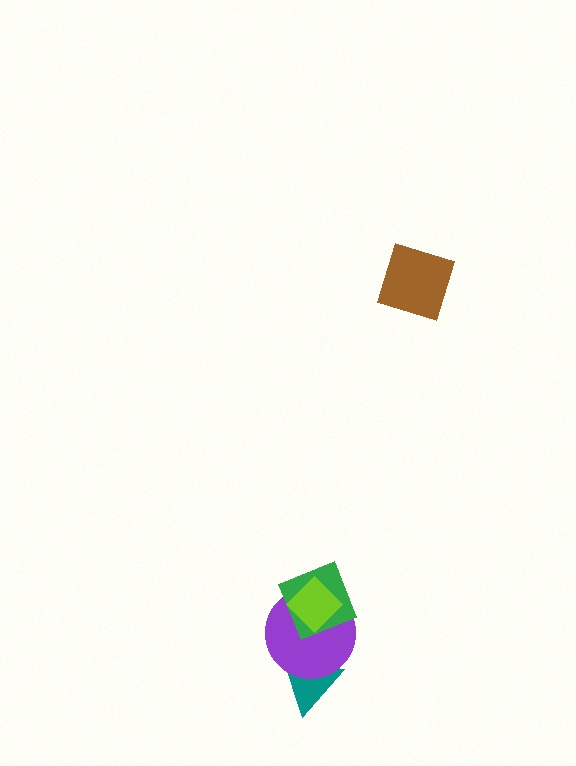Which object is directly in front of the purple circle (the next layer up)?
The green square is directly in front of the purple circle.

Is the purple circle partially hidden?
Yes, it is partially covered by another shape.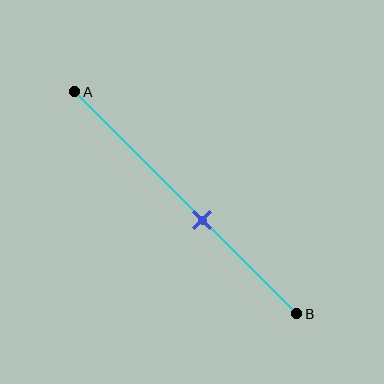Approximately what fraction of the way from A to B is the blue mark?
The blue mark is approximately 60% of the way from A to B.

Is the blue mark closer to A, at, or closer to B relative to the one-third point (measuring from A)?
The blue mark is closer to point B than the one-third point of segment AB.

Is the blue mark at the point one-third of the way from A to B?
No, the mark is at about 60% from A, not at the 33% one-third point.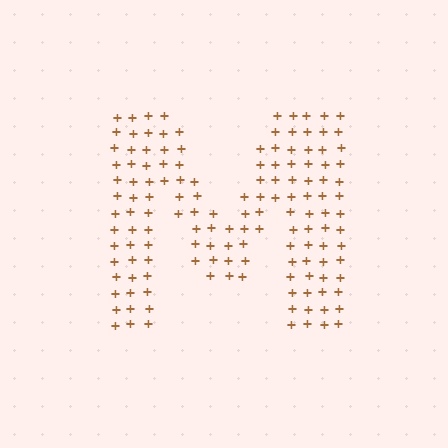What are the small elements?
The small elements are plus signs.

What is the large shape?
The large shape is the letter M.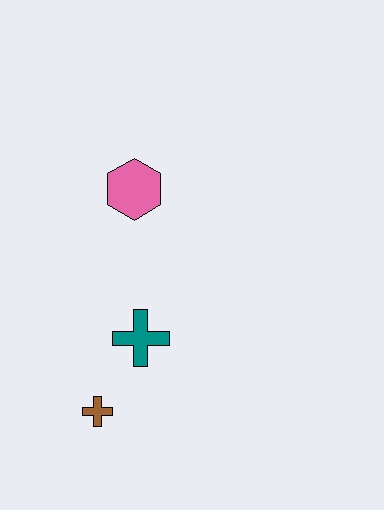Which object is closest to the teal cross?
The brown cross is closest to the teal cross.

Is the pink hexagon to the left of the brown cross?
No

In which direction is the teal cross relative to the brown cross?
The teal cross is above the brown cross.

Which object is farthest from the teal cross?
The pink hexagon is farthest from the teal cross.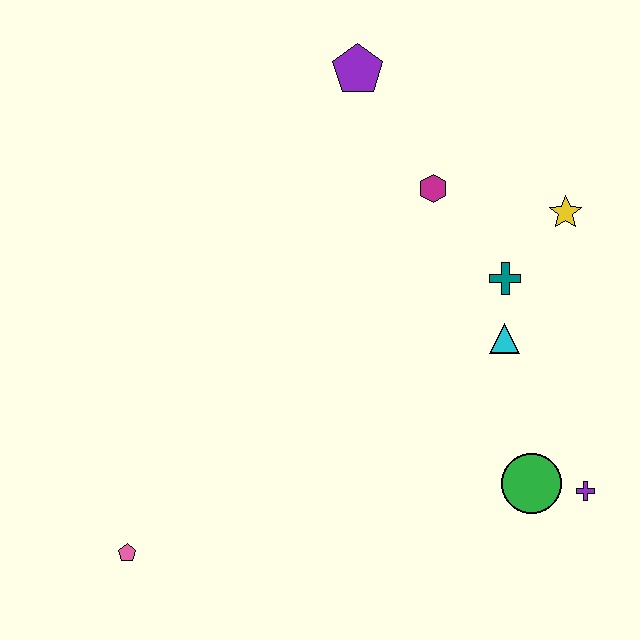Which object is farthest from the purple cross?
The purple pentagon is farthest from the purple cross.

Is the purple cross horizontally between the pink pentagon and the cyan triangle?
No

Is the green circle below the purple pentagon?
Yes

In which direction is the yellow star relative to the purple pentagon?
The yellow star is to the right of the purple pentagon.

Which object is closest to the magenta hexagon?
The teal cross is closest to the magenta hexagon.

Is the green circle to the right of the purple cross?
No